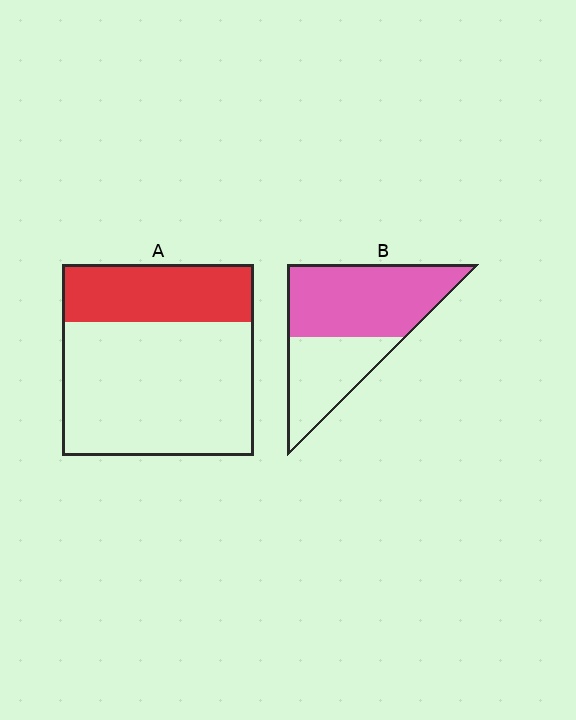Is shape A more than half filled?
No.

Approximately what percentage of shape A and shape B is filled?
A is approximately 30% and B is approximately 60%.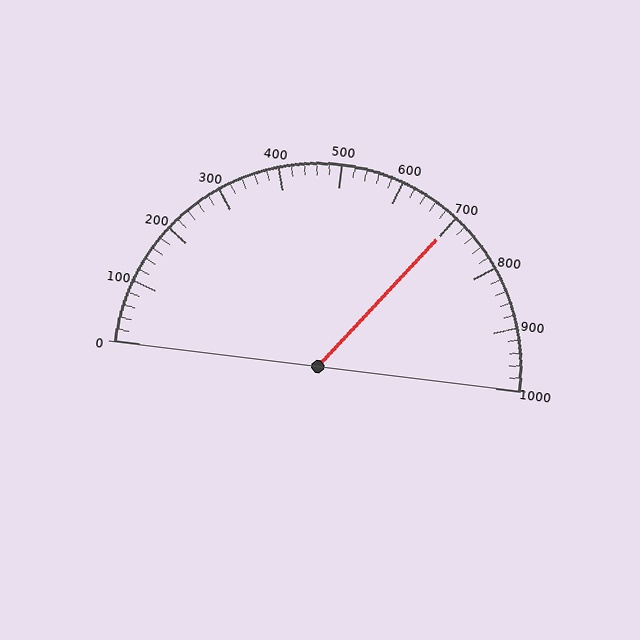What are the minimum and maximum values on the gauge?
The gauge ranges from 0 to 1000.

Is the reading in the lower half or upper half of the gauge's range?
The reading is in the upper half of the range (0 to 1000).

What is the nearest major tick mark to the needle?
The nearest major tick mark is 700.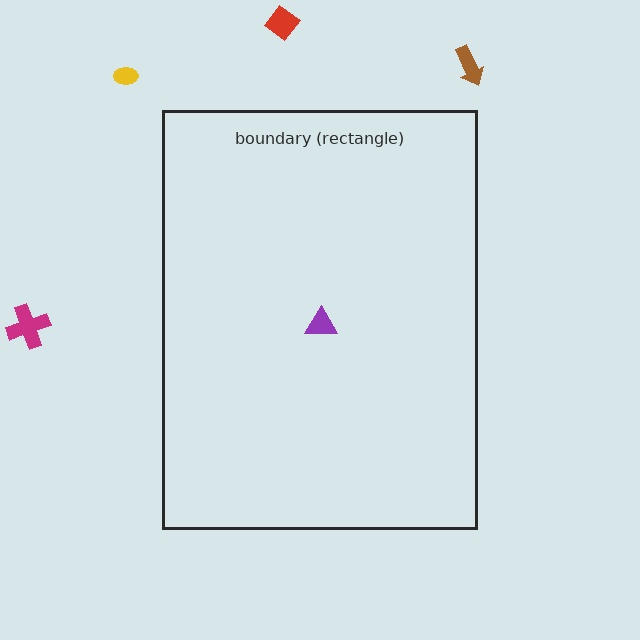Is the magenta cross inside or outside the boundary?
Outside.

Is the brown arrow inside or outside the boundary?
Outside.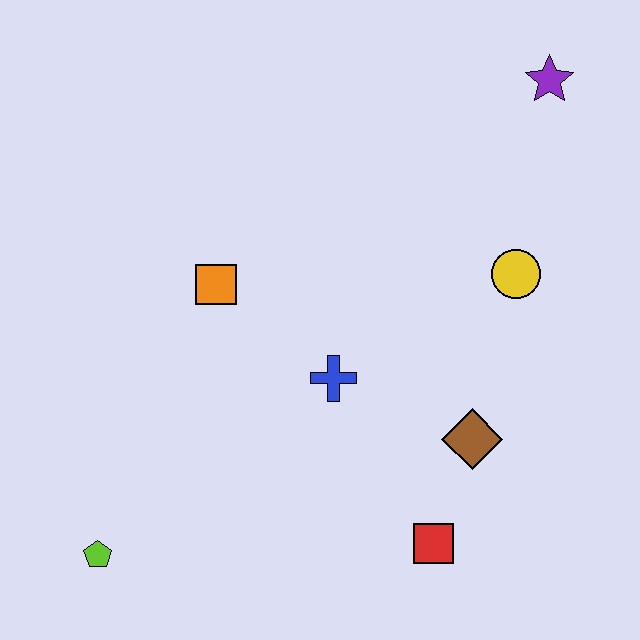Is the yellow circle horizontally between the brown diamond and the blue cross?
No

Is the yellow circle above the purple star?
No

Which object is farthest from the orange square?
The purple star is farthest from the orange square.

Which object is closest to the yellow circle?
The brown diamond is closest to the yellow circle.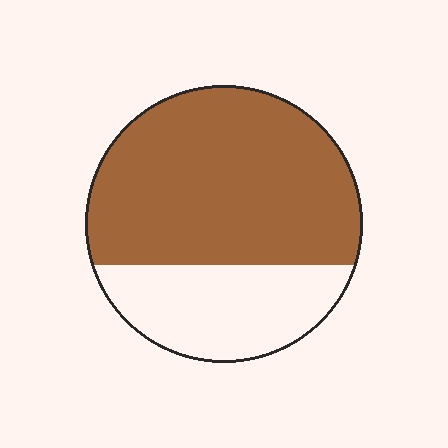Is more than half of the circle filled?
Yes.